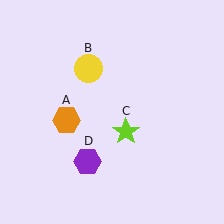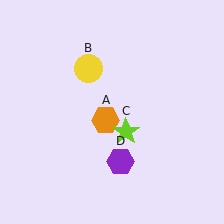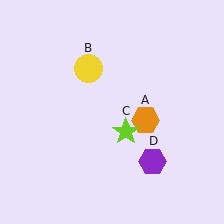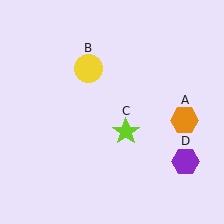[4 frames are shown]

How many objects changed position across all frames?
2 objects changed position: orange hexagon (object A), purple hexagon (object D).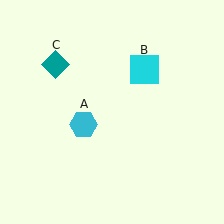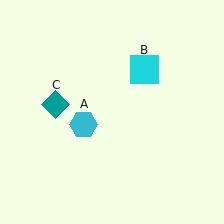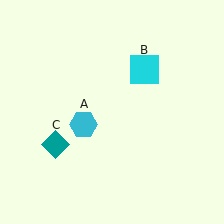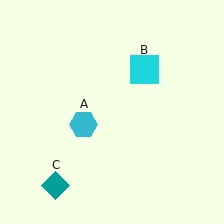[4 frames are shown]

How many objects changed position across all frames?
1 object changed position: teal diamond (object C).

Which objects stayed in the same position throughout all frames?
Cyan hexagon (object A) and cyan square (object B) remained stationary.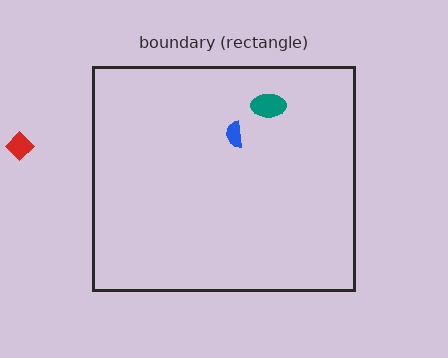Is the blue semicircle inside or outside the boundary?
Inside.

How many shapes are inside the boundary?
2 inside, 1 outside.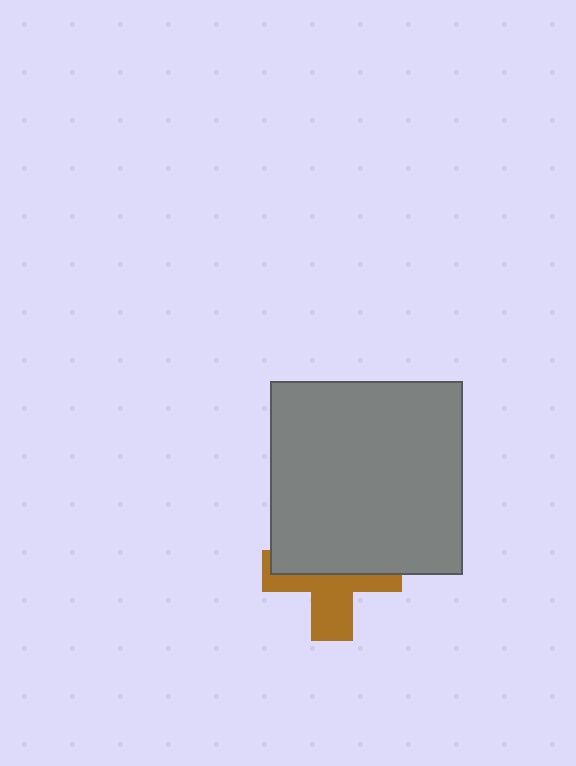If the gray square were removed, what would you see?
You would see the complete brown cross.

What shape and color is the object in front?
The object in front is a gray square.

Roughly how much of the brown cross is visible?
About half of it is visible (roughly 45%).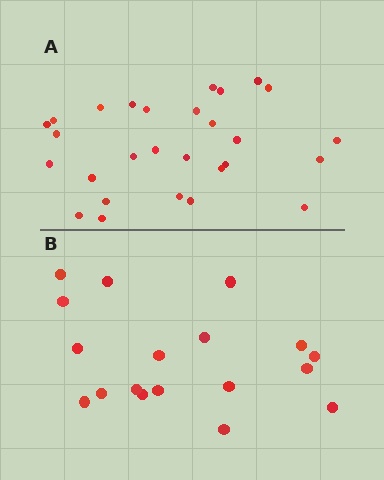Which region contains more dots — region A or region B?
Region A (the top region) has more dots.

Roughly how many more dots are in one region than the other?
Region A has roughly 10 or so more dots than region B.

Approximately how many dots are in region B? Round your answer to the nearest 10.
About 20 dots. (The exact count is 18, which rounds to 20.)